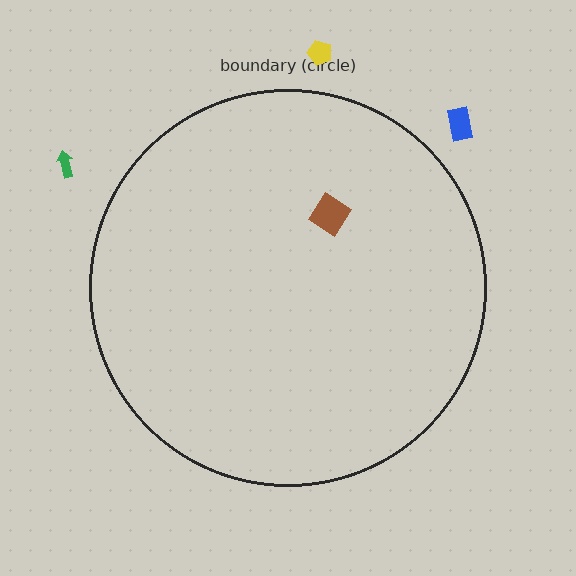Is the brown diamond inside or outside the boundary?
Inside.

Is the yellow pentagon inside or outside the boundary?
Outside.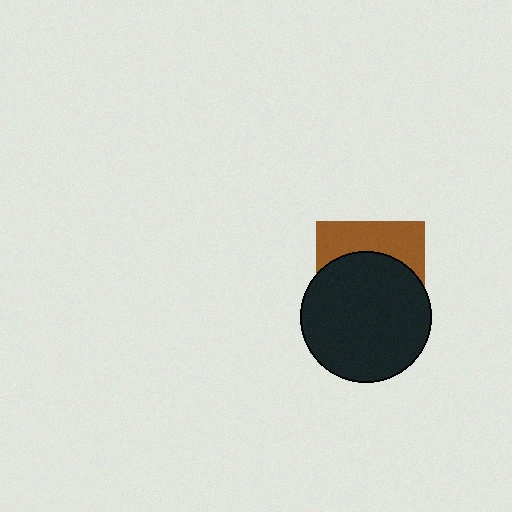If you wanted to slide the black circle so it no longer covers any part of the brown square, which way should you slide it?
Slide it down — that is the most direct way to separate the two shapes.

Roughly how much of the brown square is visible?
A small part of it is visible (roughly 36%).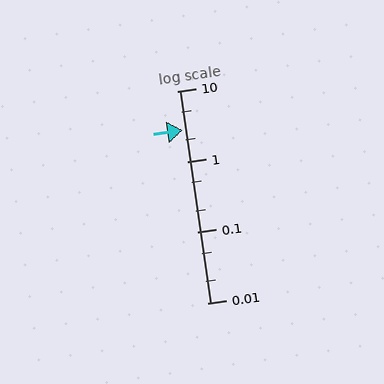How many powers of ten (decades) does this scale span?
The scale spans 3 decades, from 0.01 to 10.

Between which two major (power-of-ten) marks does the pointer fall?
The pointer is between 1 and 10.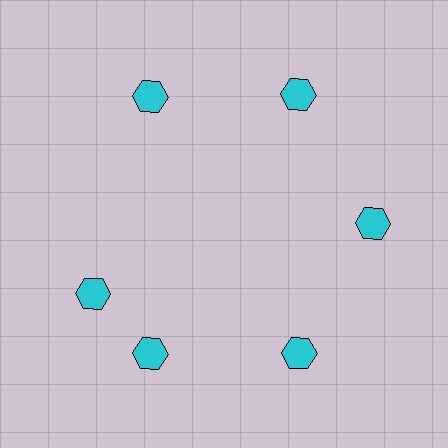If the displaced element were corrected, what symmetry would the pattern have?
It would have 6-fold rotational symmetry — the pattern would map onto itself every 60 degrees.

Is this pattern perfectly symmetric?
No. The 6 cyan hexagons are arranged in a ring, but one element near the 9 o'clock position is rotated out of alignment along the ring, breaking the 6-fold rotational symmetry.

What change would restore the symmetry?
The symmetry would be restored by rotating it back into even spacing with its neighbors so that all 6 hexagons sit at equal angles and equal distance from the center.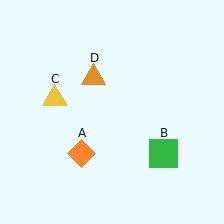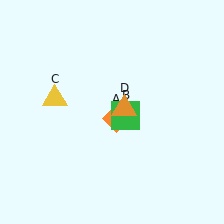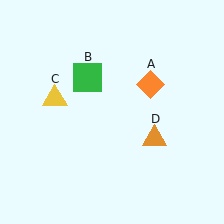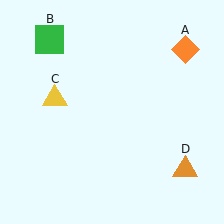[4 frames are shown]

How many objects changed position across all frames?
3 objects changed position: orange diamond (object A), green square (object B), orange triangle (object D).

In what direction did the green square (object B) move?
The green square (object B) moved up and to the left.